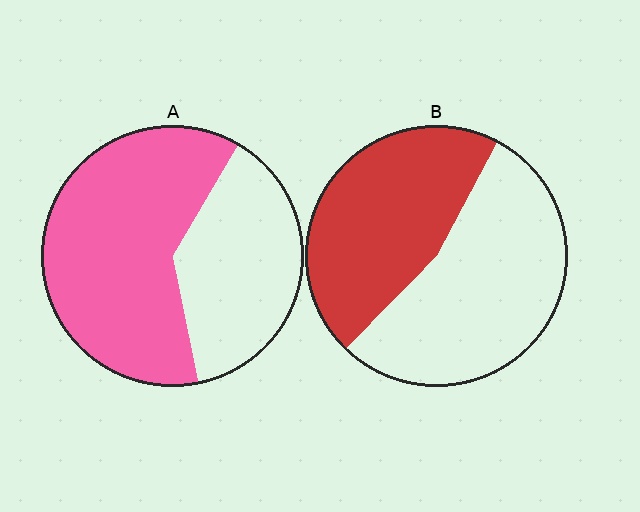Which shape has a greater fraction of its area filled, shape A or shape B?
Shape A.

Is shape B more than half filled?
No.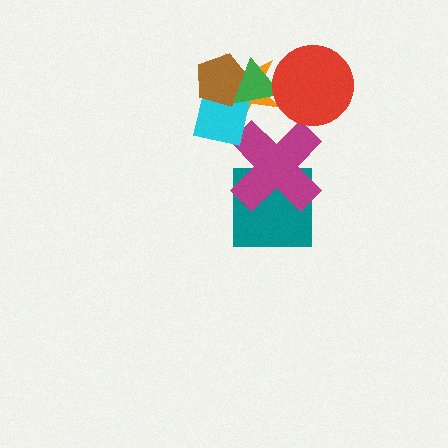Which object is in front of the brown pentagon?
The green triangle is in front of the brown pentagon.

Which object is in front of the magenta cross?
The cyan square is in front of the magenta cross.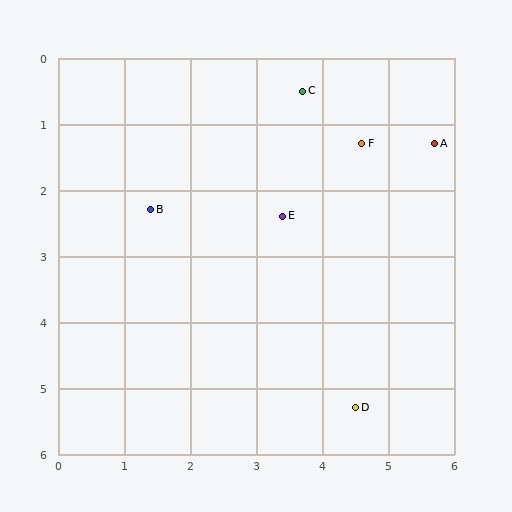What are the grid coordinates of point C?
Point C is at approximately (3.7, 0.5).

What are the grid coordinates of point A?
Point A is at approximately (5.7, 1.3).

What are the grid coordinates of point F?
Point F is at approximately (4.6, 1.3).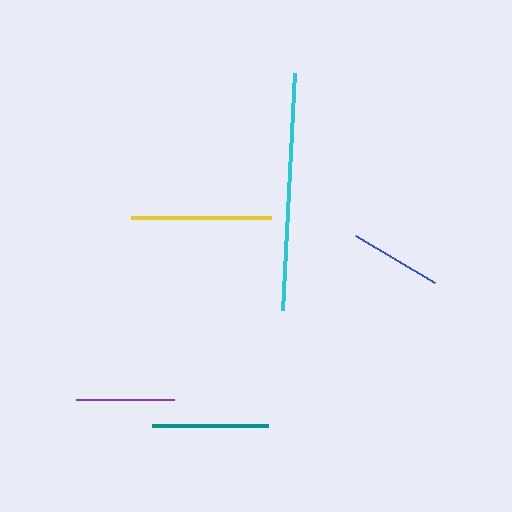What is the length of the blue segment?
The blue segment is approximately 92 pixels long.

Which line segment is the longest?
The cyan line is the longest at approximately 238 pixels.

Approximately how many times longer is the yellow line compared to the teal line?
The yellow line is approximately 1.2 times the length of the teal line.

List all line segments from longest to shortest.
From longest to shortest: cyan, yellow, teal, purple, blue.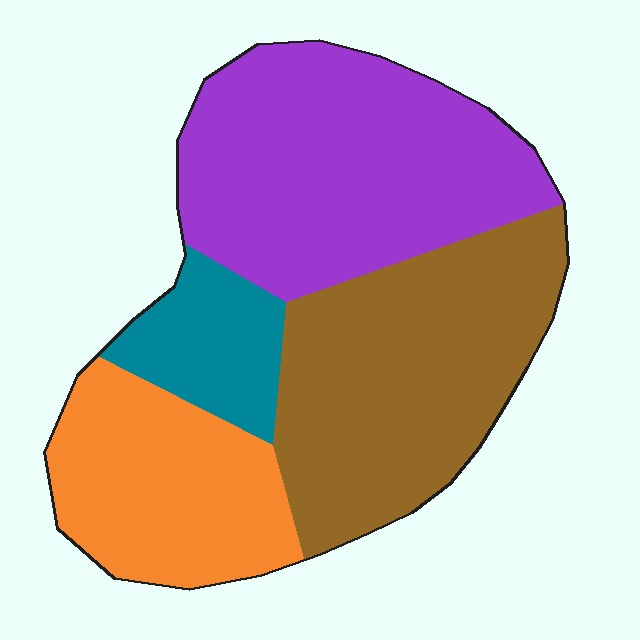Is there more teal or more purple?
Purple.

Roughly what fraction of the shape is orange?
Orange takes up about one fifth (1/5) of the shape.